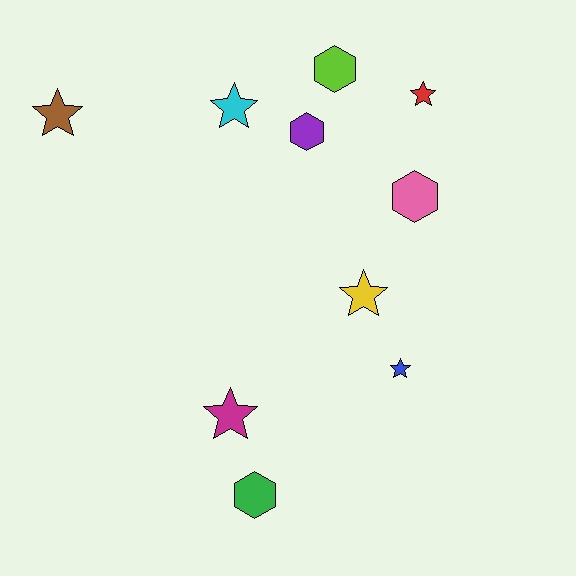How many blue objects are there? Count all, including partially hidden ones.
There is 1 blue object.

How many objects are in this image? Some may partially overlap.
There are 10 objects.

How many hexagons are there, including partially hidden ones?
There are 4 hexagons.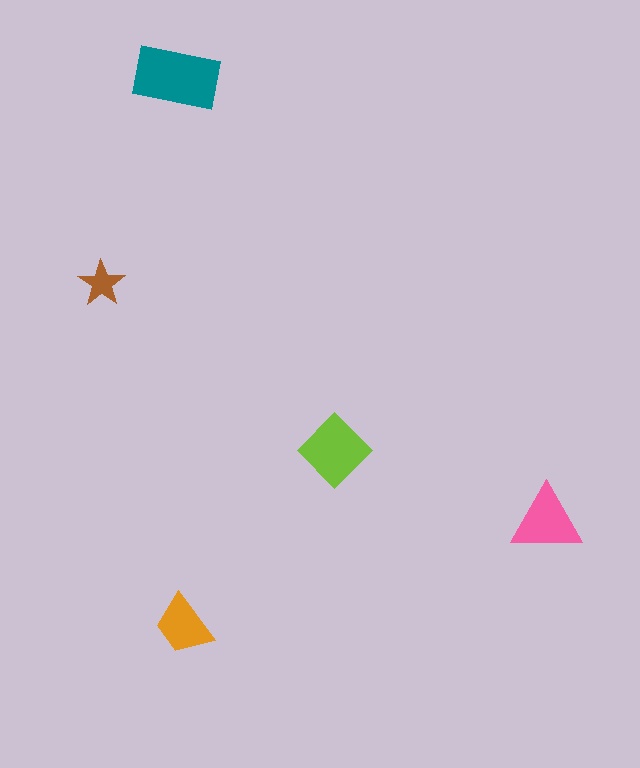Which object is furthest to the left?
The brown star is leftmost.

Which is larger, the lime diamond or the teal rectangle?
The teal rectangle.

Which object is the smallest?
The brown star.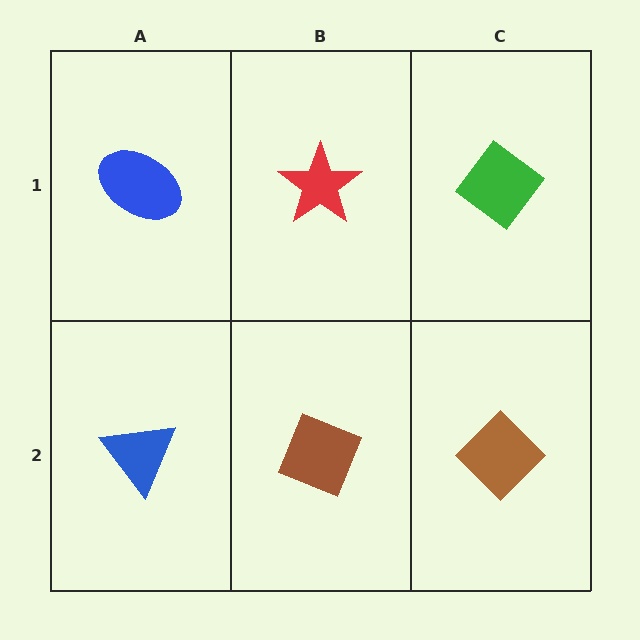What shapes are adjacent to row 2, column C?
A green diamond (row 1, column C), a brown diamond (row 2, column B).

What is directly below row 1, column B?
A brown diamond.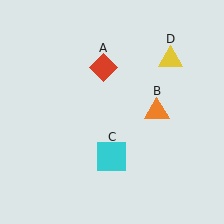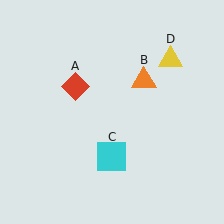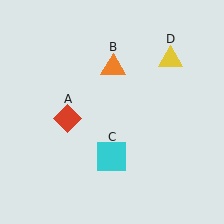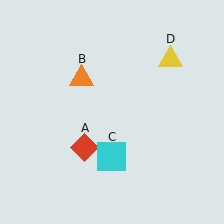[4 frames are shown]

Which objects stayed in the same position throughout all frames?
Cyan square (object C) and yellow triangle (object D) remained stationary.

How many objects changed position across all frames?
2 objects changed position: red diamond (object A), orange triangle (object B).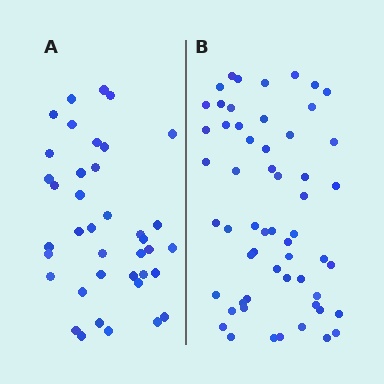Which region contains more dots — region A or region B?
Region B (the right region) has more dots.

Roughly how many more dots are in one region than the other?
Region B has approximately 20 more dots than region A.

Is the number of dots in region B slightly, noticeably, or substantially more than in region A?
Region B has substantially more. The ratio is roughly 1.5 to 1.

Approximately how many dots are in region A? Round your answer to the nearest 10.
About 40 dots. (The exact count is 39, which rounds to 40.)